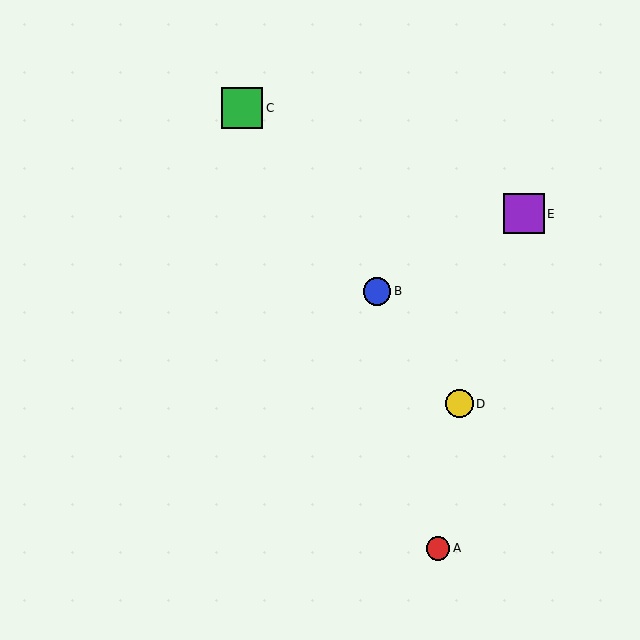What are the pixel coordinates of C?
Object C is at (242, 108).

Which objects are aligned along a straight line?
Objects B, C, D are aligned along a straight line.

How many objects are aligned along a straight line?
3 objects (B, C, D) are aligned along a straight line.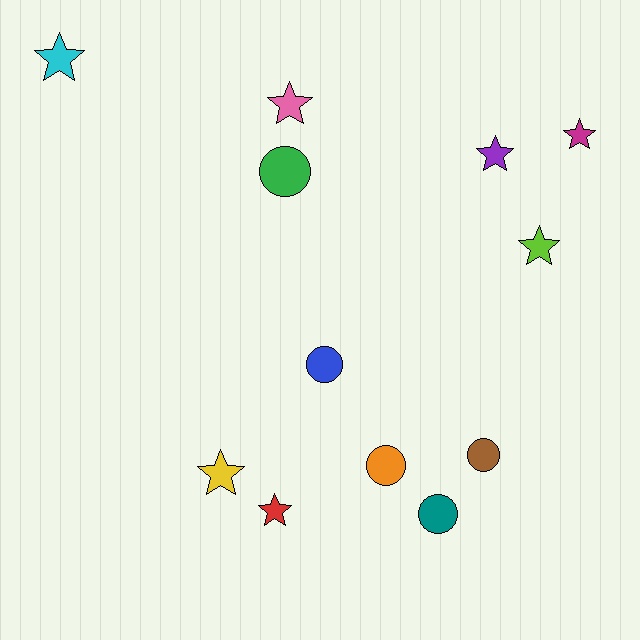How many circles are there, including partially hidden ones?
There are 5 circles.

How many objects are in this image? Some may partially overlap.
There are 12 objects.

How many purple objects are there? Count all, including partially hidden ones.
There is 1 purple object.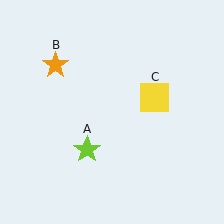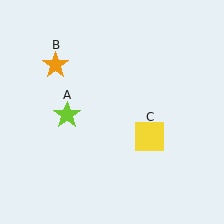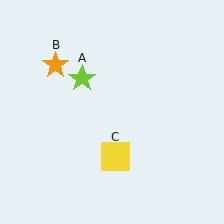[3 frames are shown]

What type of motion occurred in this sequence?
The lime star (object A), yellow square (object C) rotated clockwise around the center of the scene.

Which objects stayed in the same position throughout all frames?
Orange star (object B) remained stationary.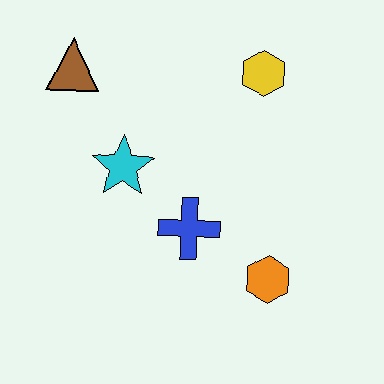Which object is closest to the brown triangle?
The cyan star is closest to the brown triangle.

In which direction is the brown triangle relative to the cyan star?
The brown triangle is above the cyan star.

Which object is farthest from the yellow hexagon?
The orange hexagon is farthest from the yellow hexagon.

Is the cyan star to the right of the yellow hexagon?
No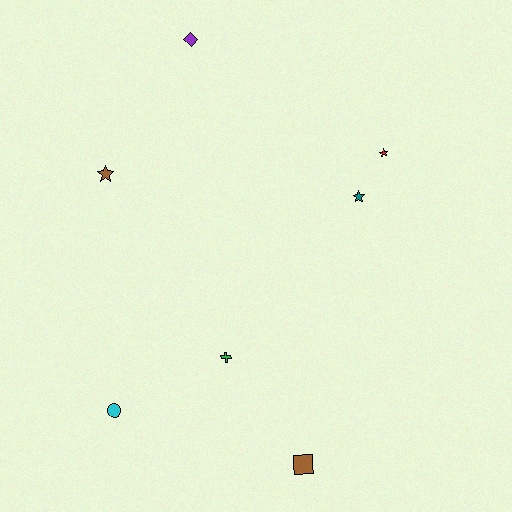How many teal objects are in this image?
There is 1 teal object.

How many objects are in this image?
There are 7 objects.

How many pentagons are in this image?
There are no pentagons.